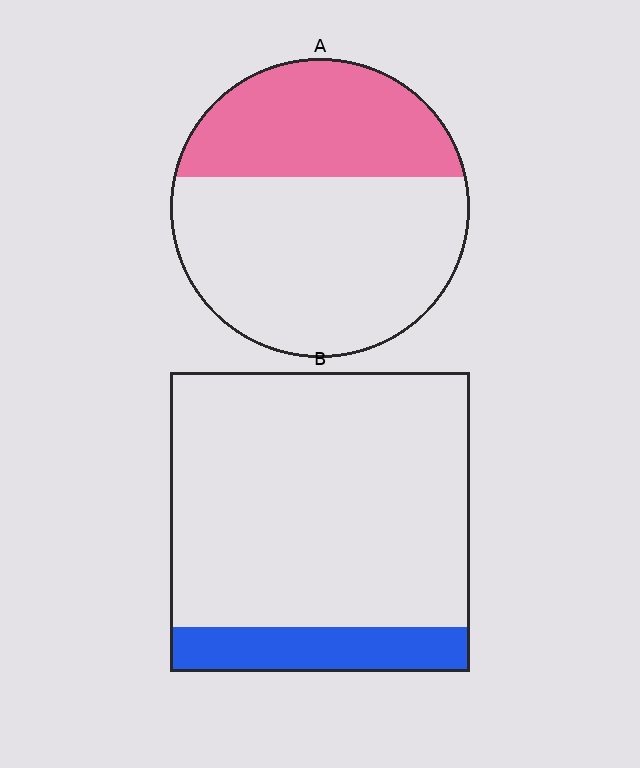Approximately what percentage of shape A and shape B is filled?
A is approximately 35% and B is approximately 15%.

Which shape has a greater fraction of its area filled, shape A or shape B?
Shape A.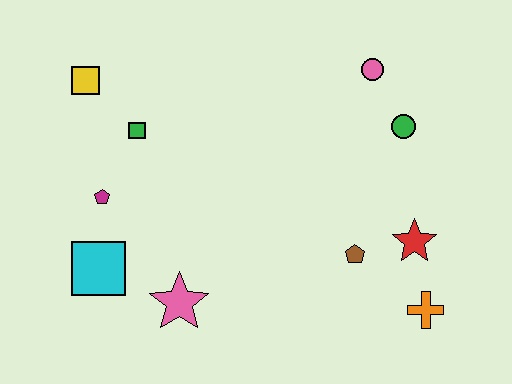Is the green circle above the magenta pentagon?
Yes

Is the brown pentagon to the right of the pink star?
Yes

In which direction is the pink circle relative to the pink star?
The pink circle is above the pink star.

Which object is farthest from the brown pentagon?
The yellow square is farthest from the brown pentagon.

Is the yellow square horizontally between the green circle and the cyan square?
No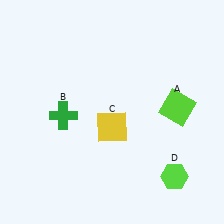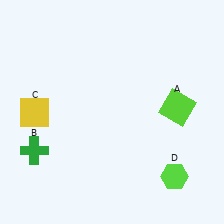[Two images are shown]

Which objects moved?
The objects that moved are: the green cross (B), the yellow square (C).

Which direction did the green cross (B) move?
The green cross (B) moved down.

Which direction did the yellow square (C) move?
The yellow square (C) moved left.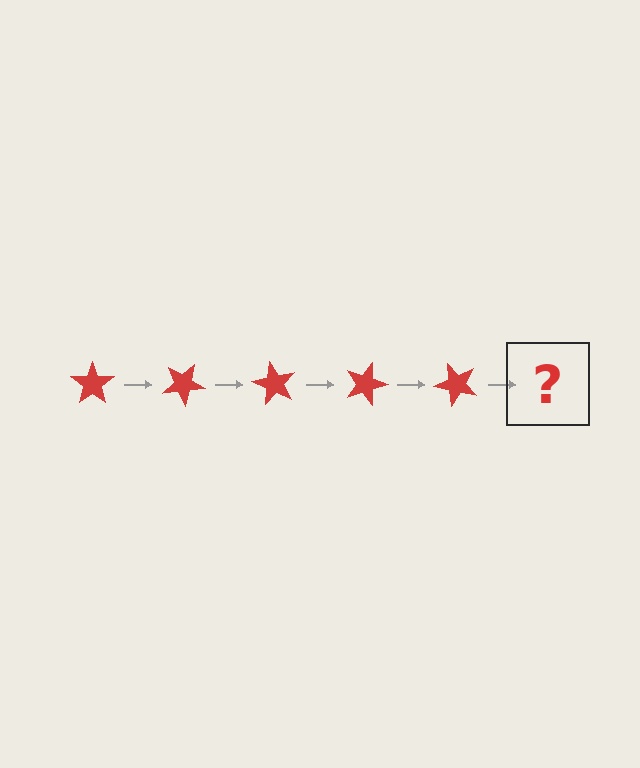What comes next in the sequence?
The next element should be a red star rotated 150 degrees.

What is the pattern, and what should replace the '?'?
The pattern is that the star rotates 30 degrees each step. The '?' should be a red star rotated 150 degrees.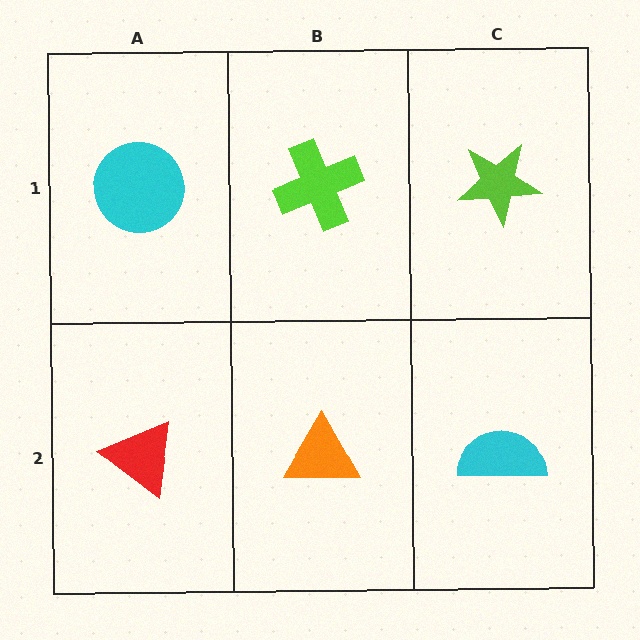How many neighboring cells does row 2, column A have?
2.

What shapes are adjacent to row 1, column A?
A red triangle (row 2, column A), a lime cross (row 1, column B).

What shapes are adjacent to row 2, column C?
A lime star (row 1, column C), an orange triangle (row 2, column B).